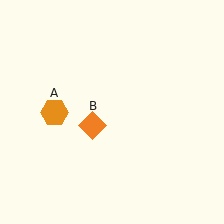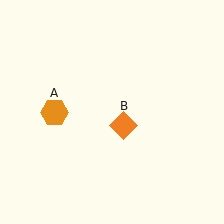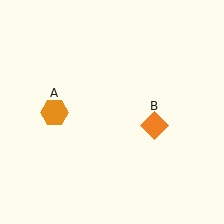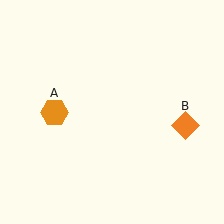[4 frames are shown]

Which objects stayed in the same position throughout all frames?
Orange hexagon (object A) remained stationary.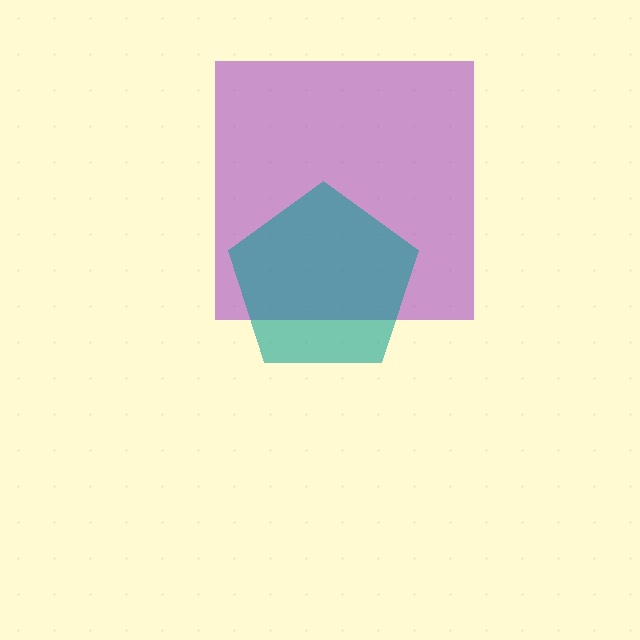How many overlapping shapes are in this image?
There are 2 overlapping shapes in the image.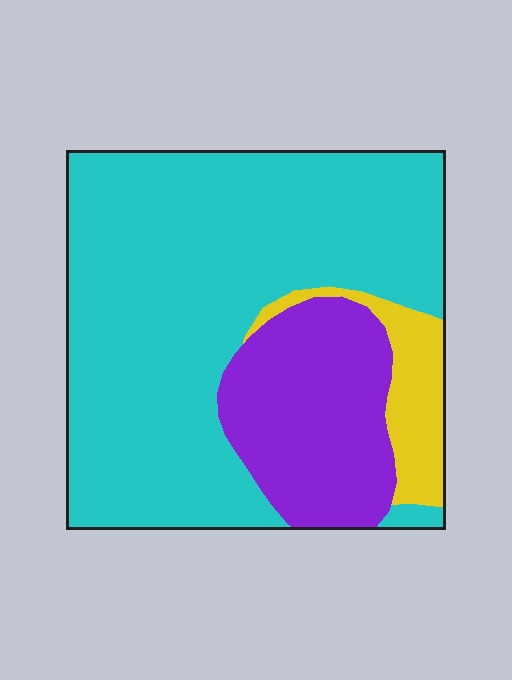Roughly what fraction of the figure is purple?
Purple covers 23% of the figure.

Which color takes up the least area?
Yellow, at roughly 10%.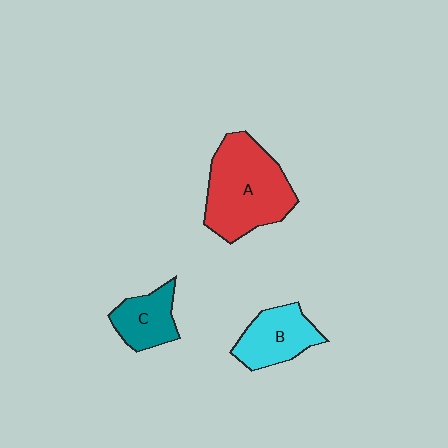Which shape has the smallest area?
Shape C (teal).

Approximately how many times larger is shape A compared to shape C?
Approximately 2.2 times.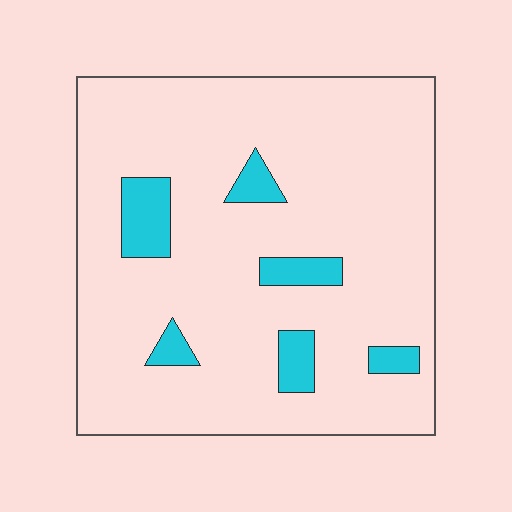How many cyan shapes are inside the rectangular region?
6.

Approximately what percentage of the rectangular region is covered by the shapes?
Approximately 10%.